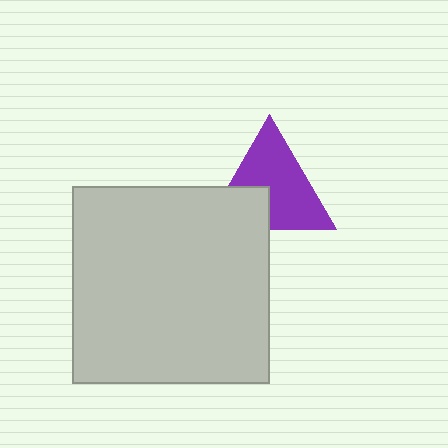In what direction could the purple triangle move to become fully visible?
The purple triangle could move up. That would shift it out from behind the light gray square entirely.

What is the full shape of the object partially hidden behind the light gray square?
The partially hidden object is a purple triangle.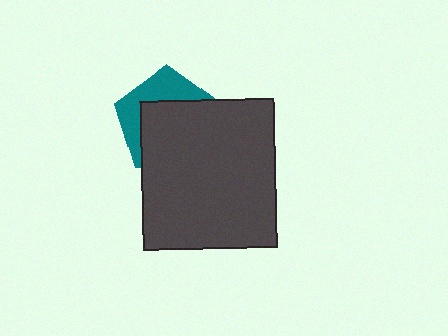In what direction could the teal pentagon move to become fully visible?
The teal pentagon could move toward the upper-left. That would shift it out from behind the dark gray rectangle entirely.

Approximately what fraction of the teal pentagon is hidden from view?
Roughly 62% of the teal pentagon is hidden behind the dark gray rectangle.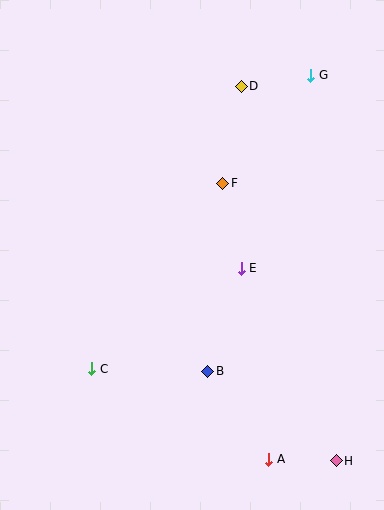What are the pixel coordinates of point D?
Point D is at (241, 86).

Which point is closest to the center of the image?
Point E at (241, 268) is closest to the center.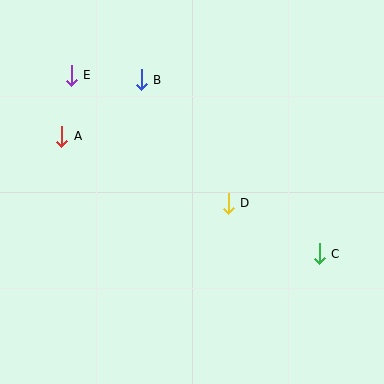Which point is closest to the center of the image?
Point D at (228, 203) is closest to the center.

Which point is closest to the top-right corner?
Point B is closest to the top-right corner.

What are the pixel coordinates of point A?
Point A is at (62, 136).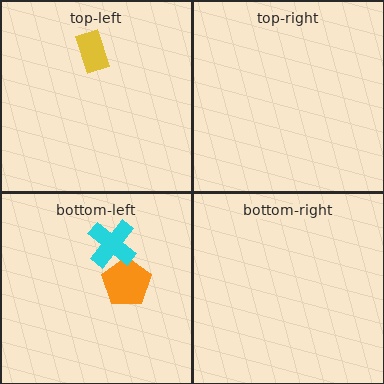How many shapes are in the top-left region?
1.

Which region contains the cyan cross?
The bottom-left region.